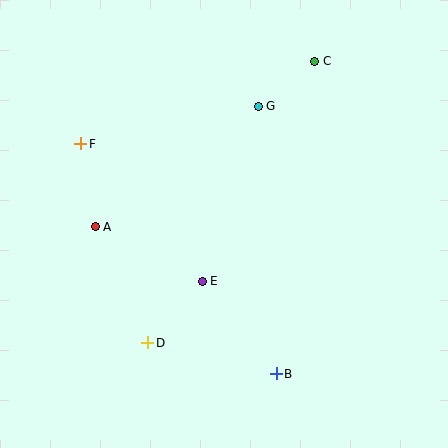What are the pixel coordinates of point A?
Point A is at (95, 227).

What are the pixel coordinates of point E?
Point E is at (202, 281).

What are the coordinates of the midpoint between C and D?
The midpoint between C and D is at (231, 202).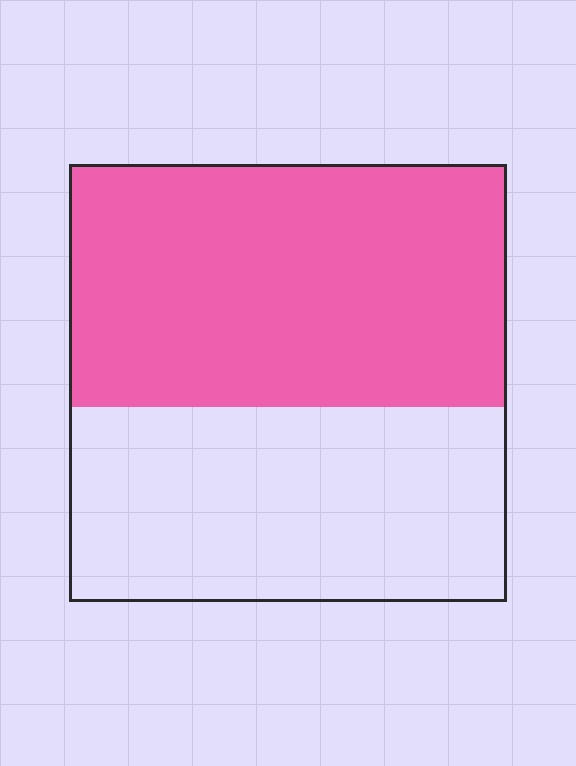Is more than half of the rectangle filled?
Yes.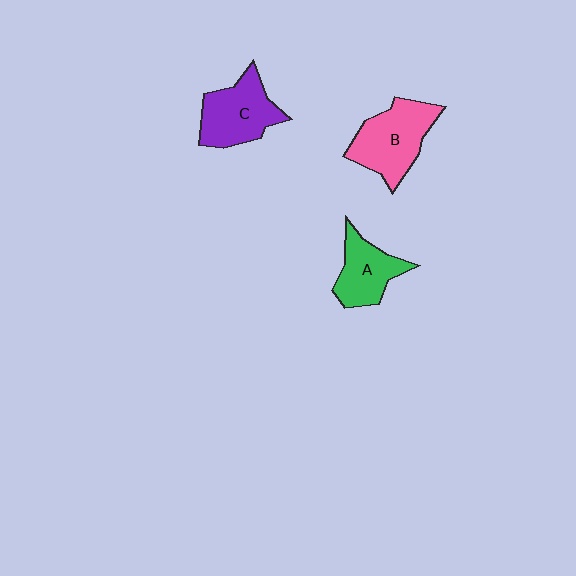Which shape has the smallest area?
Shape A (green).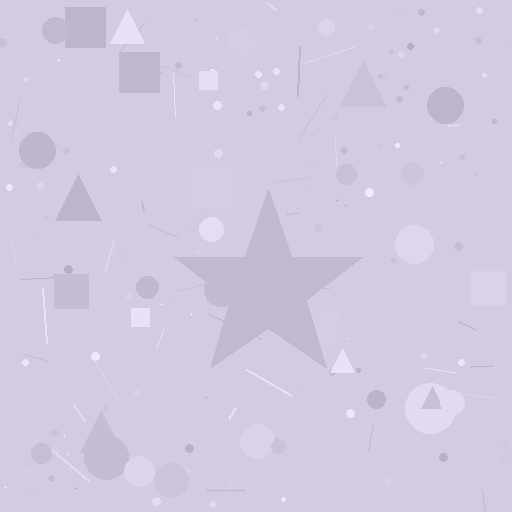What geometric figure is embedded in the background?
A star is embedded in the background.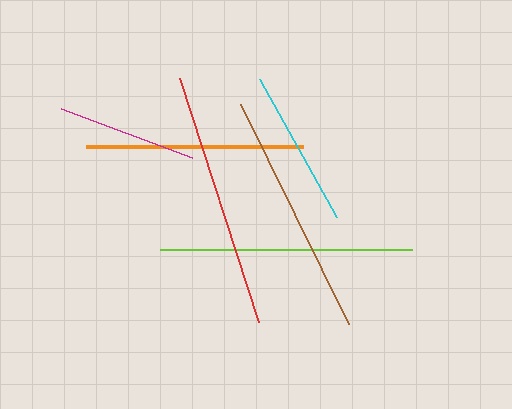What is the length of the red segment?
The red segment is approximately 257 pixels long.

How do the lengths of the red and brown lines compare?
The red and brown lines are approximately the same length.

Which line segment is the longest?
The red line is the longest at approximately 257 pixels.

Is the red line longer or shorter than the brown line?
The red line is longer than the brown line.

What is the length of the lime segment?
The lime segment is approximately 253 pixels long.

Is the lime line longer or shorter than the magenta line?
The lime line is longer than the magenta line.